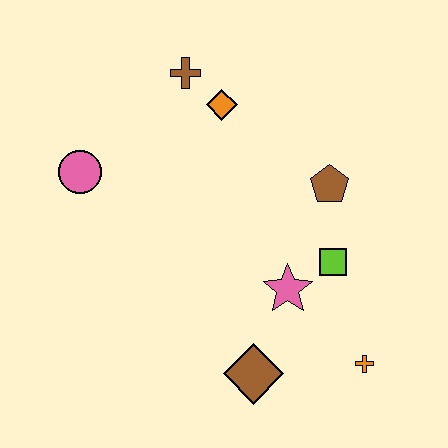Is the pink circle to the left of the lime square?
Yes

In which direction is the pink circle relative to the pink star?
The pink circle is to the left of the pink star.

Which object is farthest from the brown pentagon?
The pink circle is farthest from the brown pentagon.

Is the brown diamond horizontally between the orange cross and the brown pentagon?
No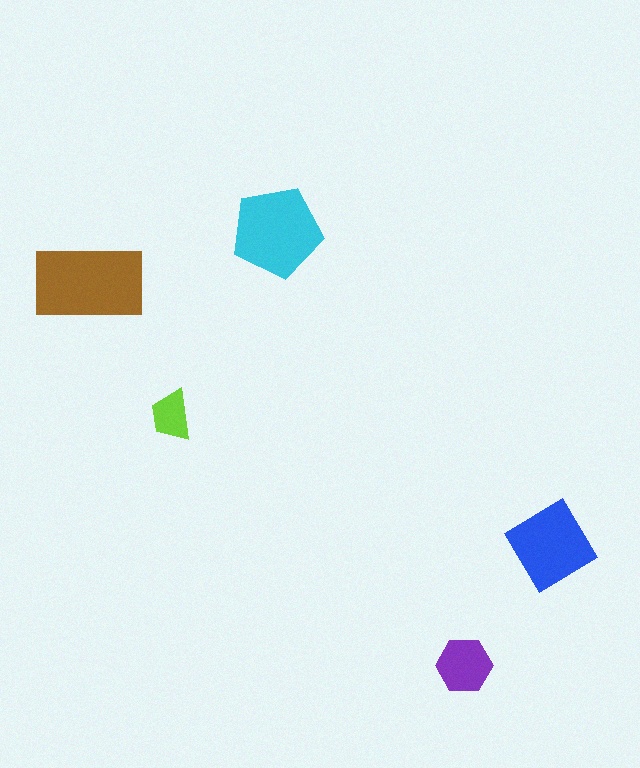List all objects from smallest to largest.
The lime trapezoid, the purple hexagon, the blue diamond, the cyan pentagon, the brown rectangle.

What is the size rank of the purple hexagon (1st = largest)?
4th.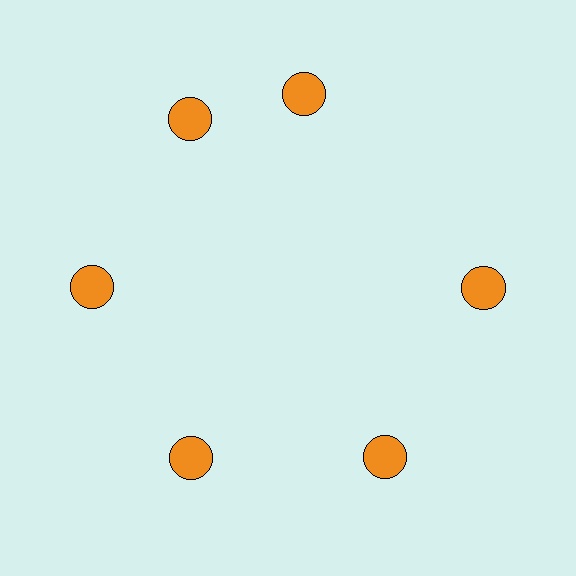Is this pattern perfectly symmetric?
No. The 6 orange circles are arranged in a ring, but one element near the 1 o'clock position is rotated out of alignment along the ring, breaking the 6-fold rotational symmetry.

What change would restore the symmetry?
The symmetry would be restored by rotating it back into even spacing with its neighbors so that all 6 circles sit at equal angles and equal distance from the center.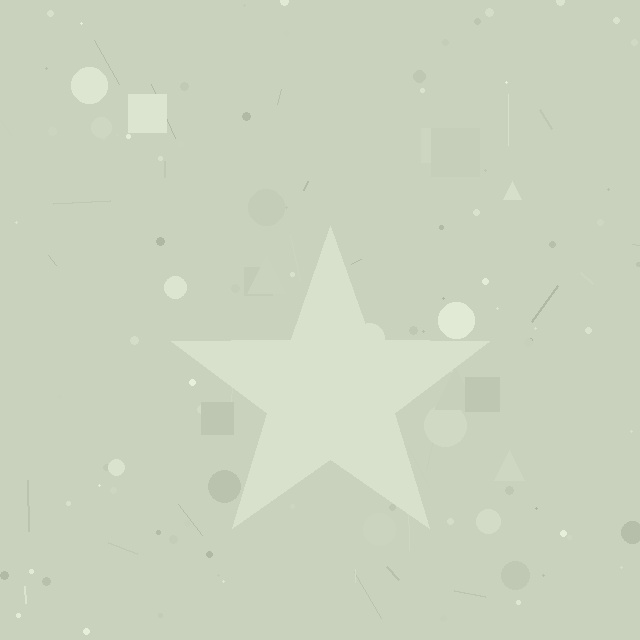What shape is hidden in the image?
A star is hidden in the image.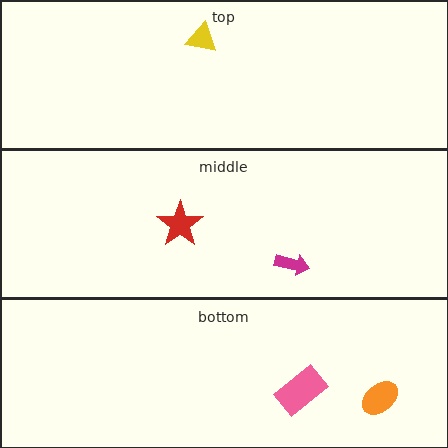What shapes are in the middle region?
The magenta arrow, the red star.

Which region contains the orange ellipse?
The bottom region.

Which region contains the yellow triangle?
The top region.